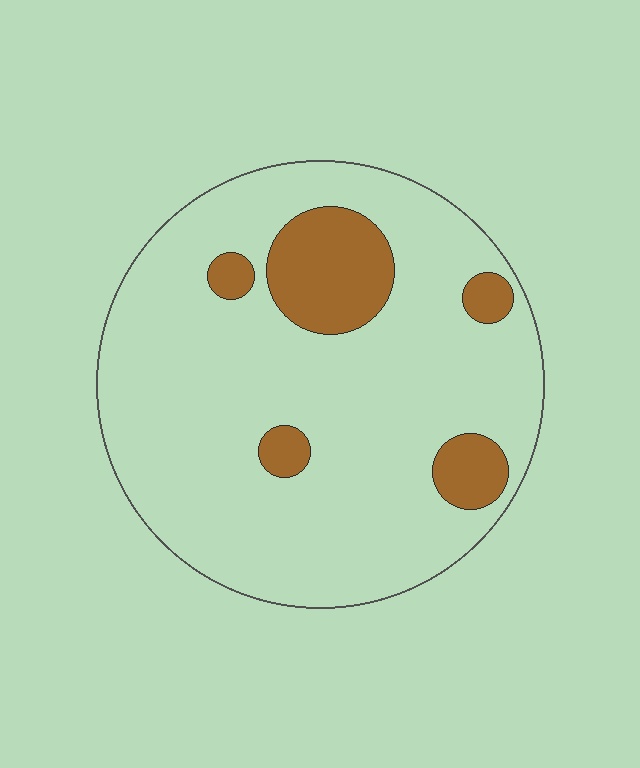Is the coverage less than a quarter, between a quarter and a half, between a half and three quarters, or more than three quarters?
Less than a quarter.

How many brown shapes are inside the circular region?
5.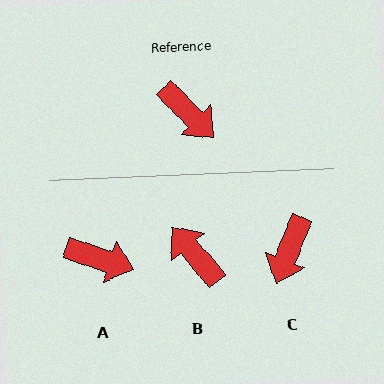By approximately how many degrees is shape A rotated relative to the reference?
Approximately 27 degrees counter-clockwise.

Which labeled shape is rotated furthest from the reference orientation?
B, about 175 degrees away.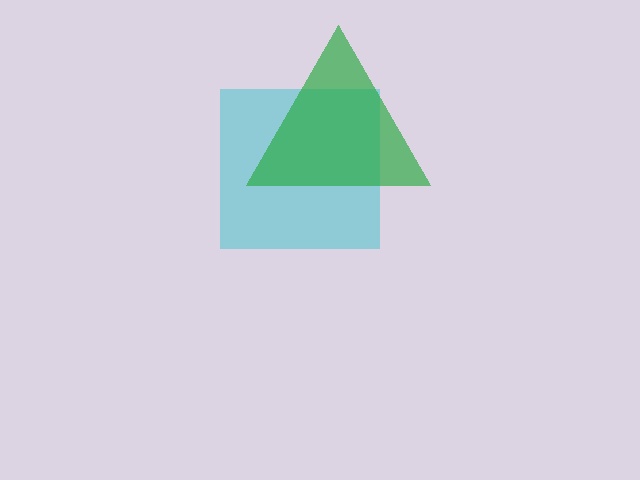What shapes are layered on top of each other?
The layered shapes are: a cyan square, a green triangle.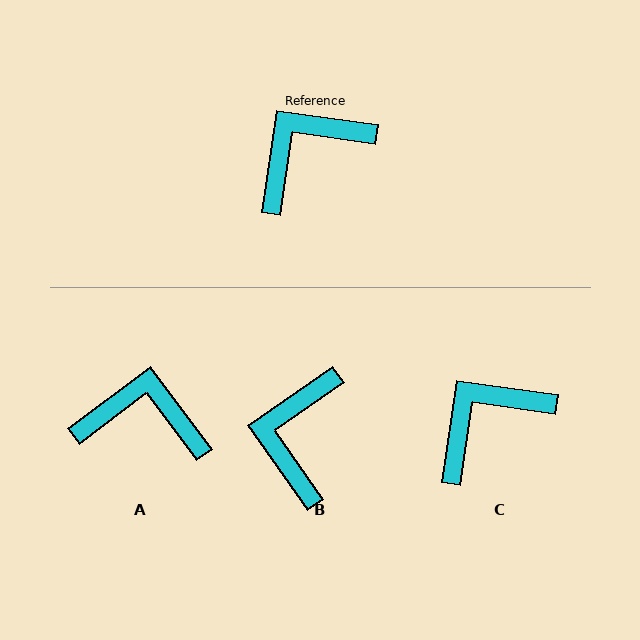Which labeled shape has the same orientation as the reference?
C.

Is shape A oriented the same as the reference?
No, it is off by about 45 degrees.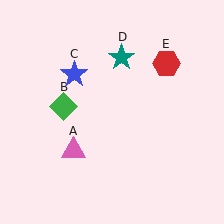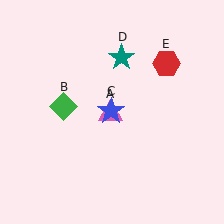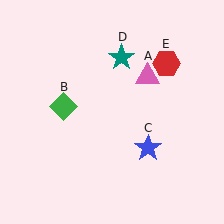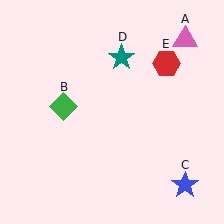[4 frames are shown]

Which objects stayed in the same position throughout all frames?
Green diamond (object B) and teal star (object D) and red hexagon (object E) remained stationary.